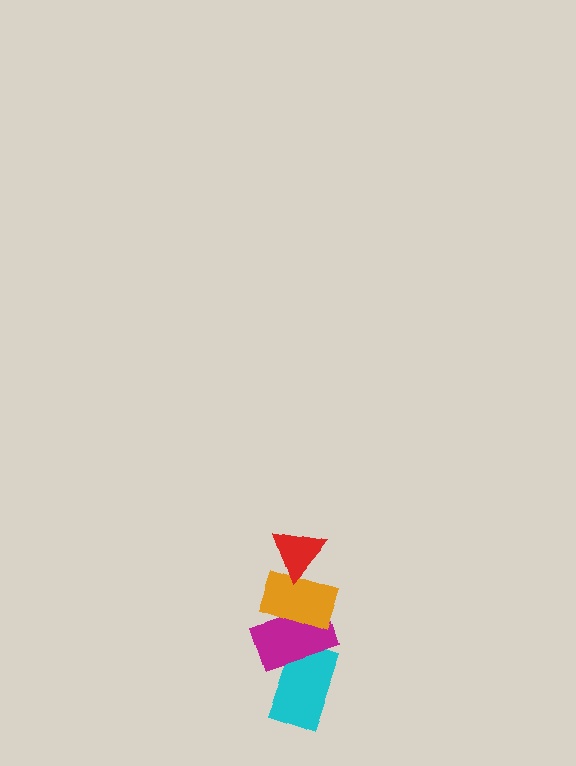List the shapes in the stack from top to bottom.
From top to bottom: the red triangle, the orange rectangle, the magenta rectangle, the cyan rectangle.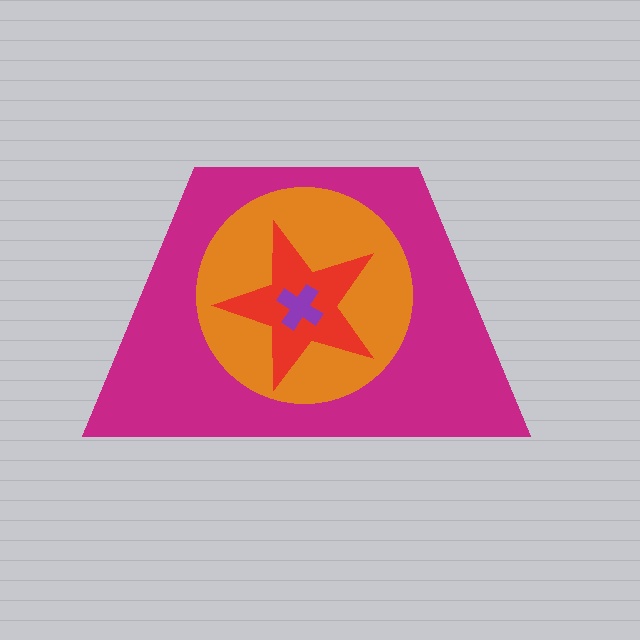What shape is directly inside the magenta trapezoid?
The orange circle.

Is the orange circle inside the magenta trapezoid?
Yes.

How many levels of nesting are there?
4.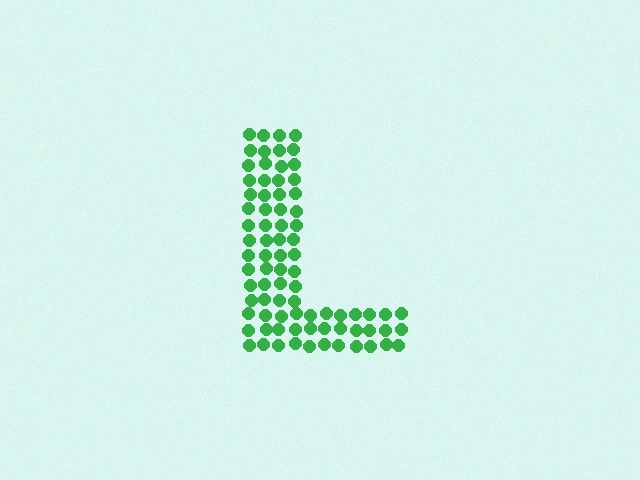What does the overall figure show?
The overall figure shows the letter L.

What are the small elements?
The small elements are circles.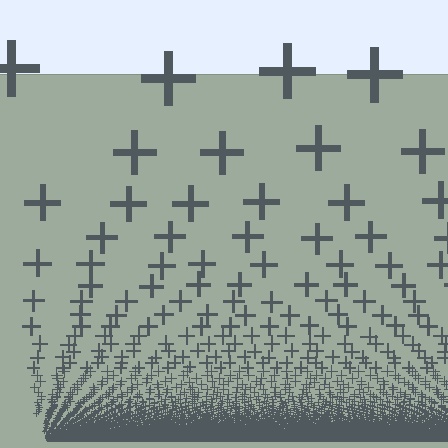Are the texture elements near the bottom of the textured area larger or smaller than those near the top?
Smaller. The gradient is inverted — elements near the bottom are smaller and denser.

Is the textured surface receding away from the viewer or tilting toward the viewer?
The surface appears to tilt toward the viewer. Texture elements get larger and sparser toward the top.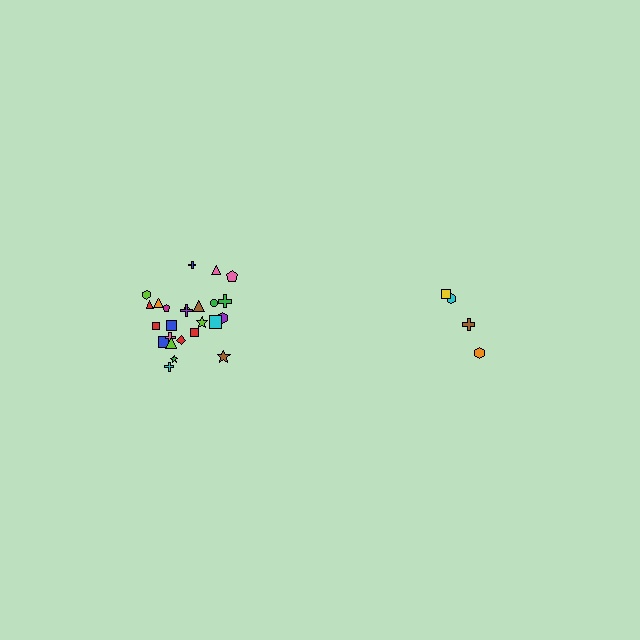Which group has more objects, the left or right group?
The left group.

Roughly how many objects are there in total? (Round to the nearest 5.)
Roughly 30 objects in total.